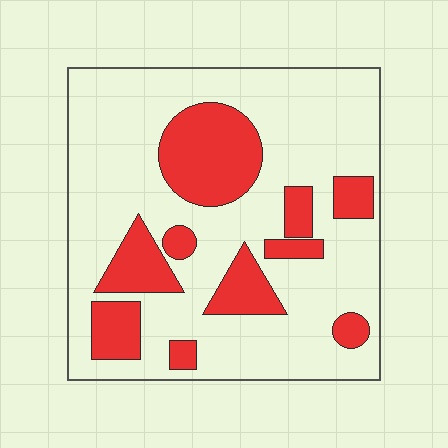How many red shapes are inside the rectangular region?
10.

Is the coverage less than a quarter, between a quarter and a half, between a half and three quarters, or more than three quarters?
Between a quarter and a half.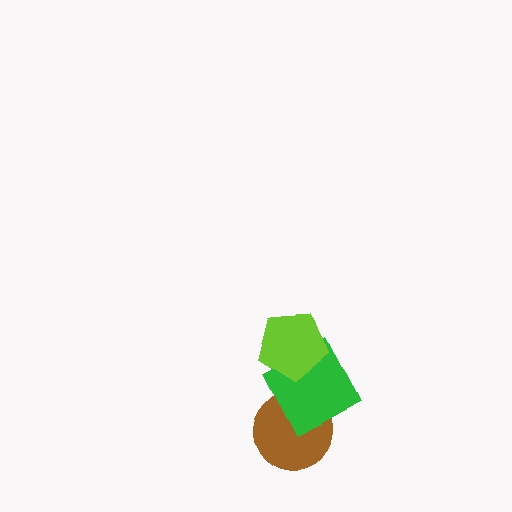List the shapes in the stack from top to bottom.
From top to bottom: the lime pentagon, the green square, the brown circle.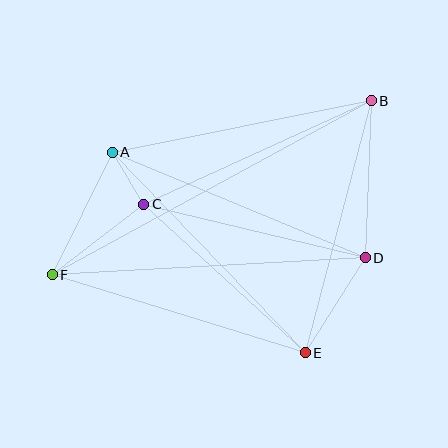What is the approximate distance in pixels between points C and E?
The distance between C and E is approximately 219 pixels.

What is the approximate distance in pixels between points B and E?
The distance between B and E is approximately 260 pixels.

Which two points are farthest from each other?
Points B and F are farthest from each other.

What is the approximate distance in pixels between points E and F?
The distance between E and F is approximately 265 pixels.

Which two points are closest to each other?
Points A and C are closest to each other.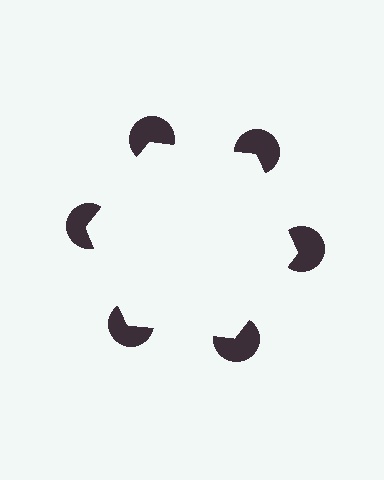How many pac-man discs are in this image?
There are 6 — one at each vertex of the illusory hexagon.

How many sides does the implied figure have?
6 sides.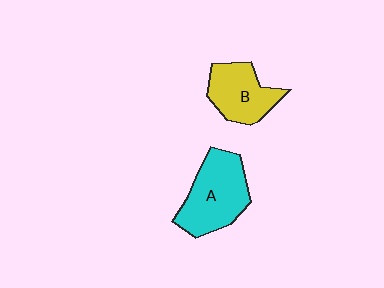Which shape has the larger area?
Shape A (cyan).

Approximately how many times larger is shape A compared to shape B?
Approximately 1.3 times.